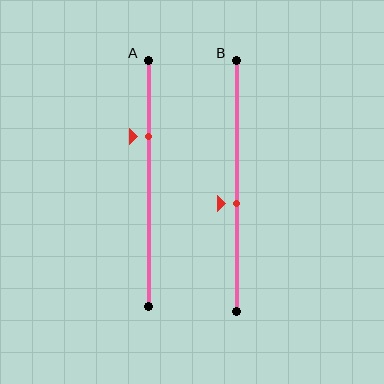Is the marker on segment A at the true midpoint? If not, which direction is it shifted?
No, the marker on segment A is shifted upward by about 19% of the segment length.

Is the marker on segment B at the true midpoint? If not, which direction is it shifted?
No, the marker on segment B is shifted downward by about 7% of the segment length.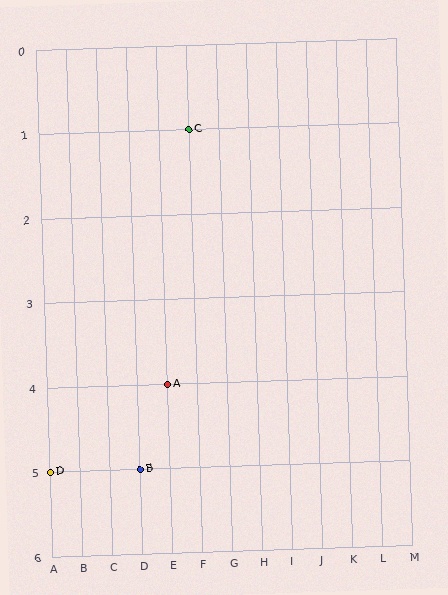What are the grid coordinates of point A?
Point A is at grid coordinates (E, 4).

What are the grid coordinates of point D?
Point D is at grid coordinates (A, 5).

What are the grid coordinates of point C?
Point C is at grid coordinates (F, 1).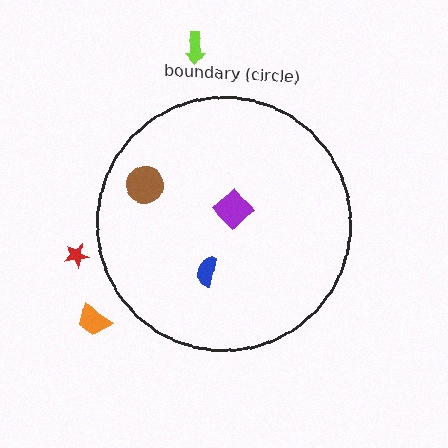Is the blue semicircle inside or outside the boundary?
Inside.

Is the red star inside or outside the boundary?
Outside.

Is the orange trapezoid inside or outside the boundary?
Outside.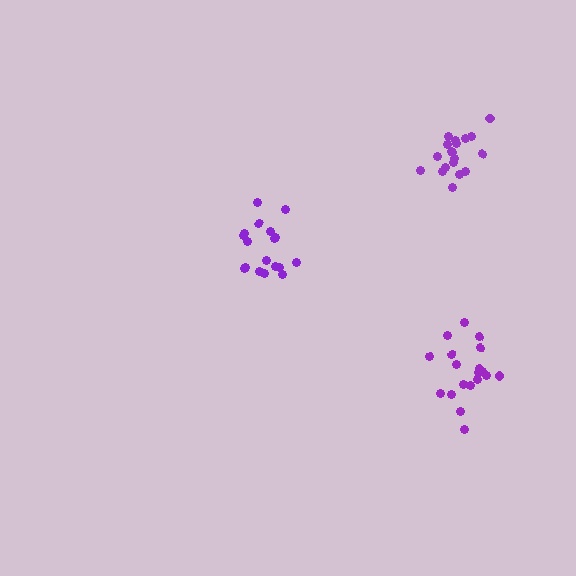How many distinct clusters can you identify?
There are 3 distinct clusters.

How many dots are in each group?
Group 1: 18 dots, Group 2: 19 dots, Group 3: 19 dots (56 total).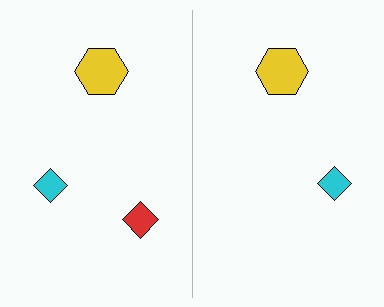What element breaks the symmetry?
A red diamond is missing from the right side.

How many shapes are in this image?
There are 5 shapes in this image.